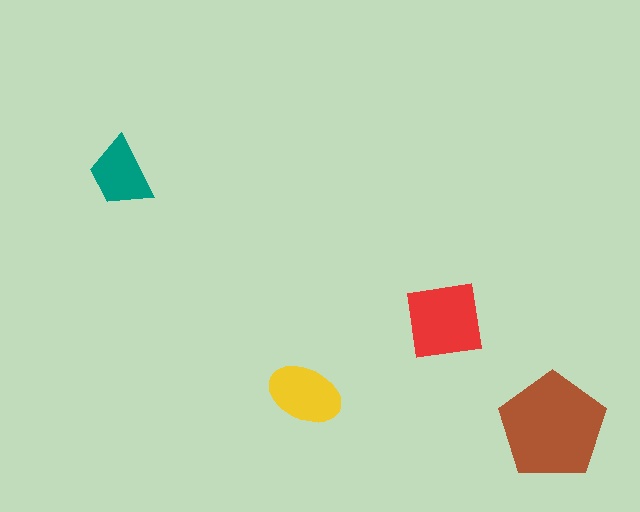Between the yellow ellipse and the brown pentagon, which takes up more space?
The brown pentagon.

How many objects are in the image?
There are 4 objects in the image.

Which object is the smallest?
The teal trapezoid.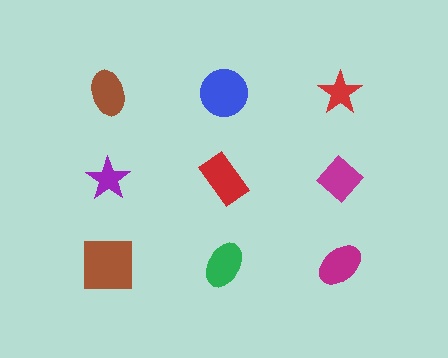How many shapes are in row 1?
3 shapes.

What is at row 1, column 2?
A blue circle.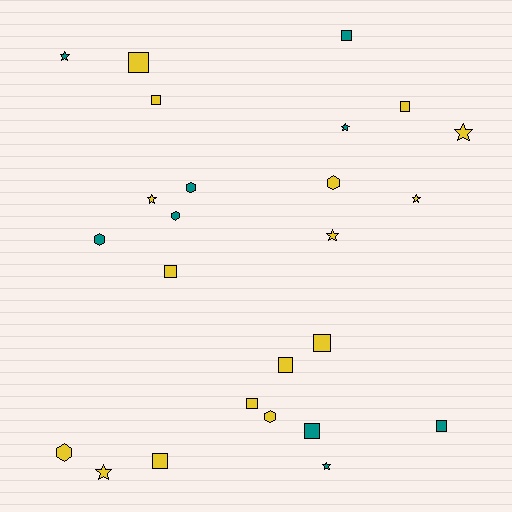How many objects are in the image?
There are 25 objects.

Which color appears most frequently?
Yellow, with 16 objects.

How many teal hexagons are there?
There are 3 teal hexagons.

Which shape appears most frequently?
Square, with 11 objects.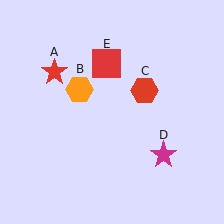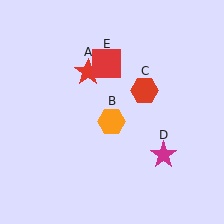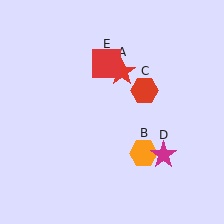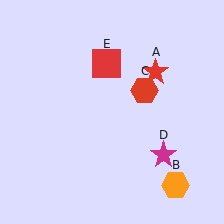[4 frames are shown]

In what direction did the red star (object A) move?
The red star (object A) moved right.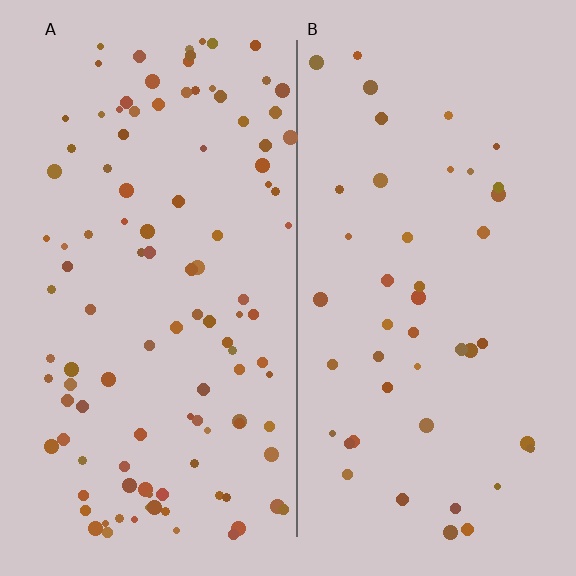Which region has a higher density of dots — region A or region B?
A (the left).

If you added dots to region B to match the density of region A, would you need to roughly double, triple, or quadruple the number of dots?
Approximately double.